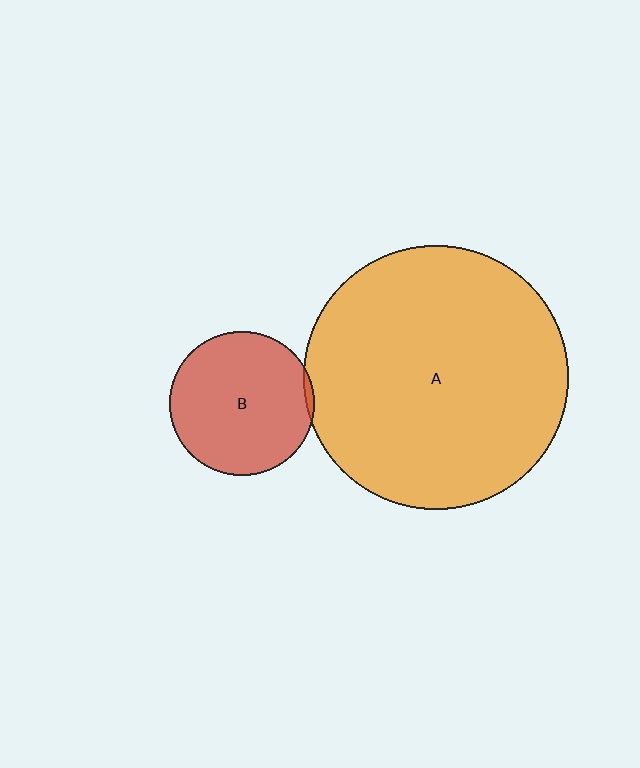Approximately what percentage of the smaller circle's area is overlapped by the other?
Approximately 5%.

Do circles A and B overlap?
Yes.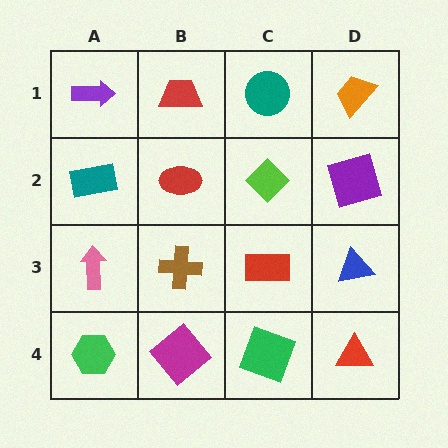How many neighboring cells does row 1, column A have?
2.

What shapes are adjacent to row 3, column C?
A lime diamond (row 2, column C), a green square (row 4, column C), a brown cross (row 3, column B), a blue triangle (row 3, column D).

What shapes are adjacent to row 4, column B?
A brown cross (row 3, column B), a green hexagon (row 4, column A), a green square (row 4, column C).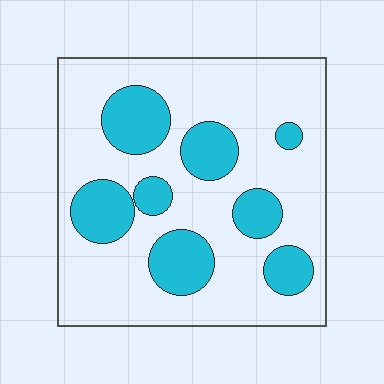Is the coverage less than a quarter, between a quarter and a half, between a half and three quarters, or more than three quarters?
Between a quarter and a half.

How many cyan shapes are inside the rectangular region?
8.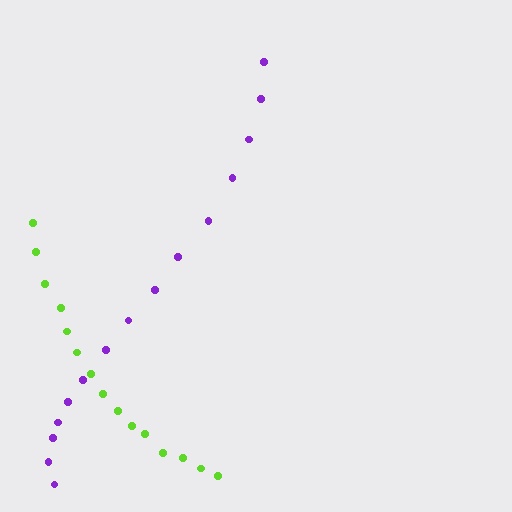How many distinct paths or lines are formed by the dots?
There are 2 distinct paths.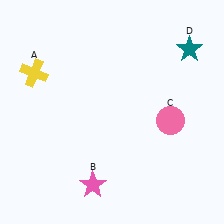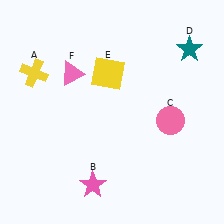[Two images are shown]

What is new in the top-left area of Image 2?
A yellow square (E) was added in the top-left area of Image 2.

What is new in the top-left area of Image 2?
A pink triangle (F) was added in the top-left area of Image 2.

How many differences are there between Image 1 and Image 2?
There are 2 differences between the two images.